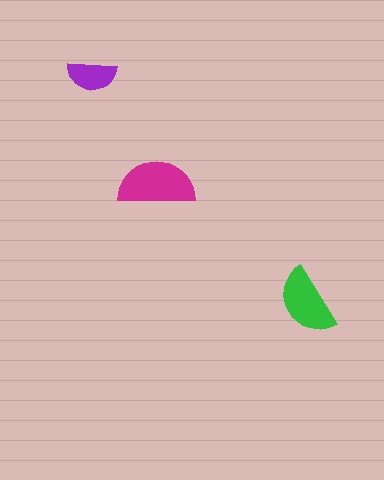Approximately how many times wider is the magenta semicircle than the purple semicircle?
About 1.5 times wider.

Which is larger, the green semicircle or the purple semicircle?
The green one.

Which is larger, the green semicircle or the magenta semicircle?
The magenta one.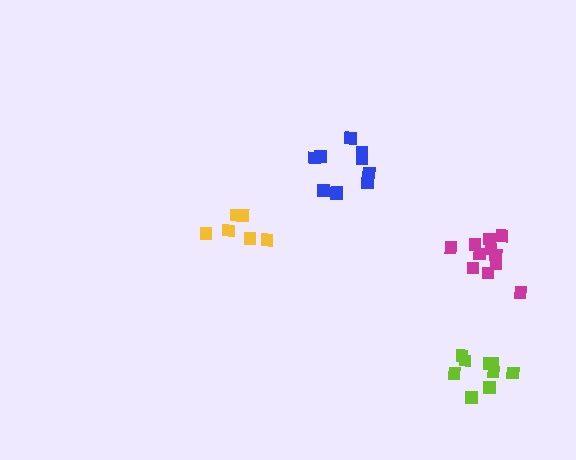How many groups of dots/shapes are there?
There are 4 groups.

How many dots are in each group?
Group 1: 6 dots, Group 2: 9 dots, Group 3: 10 dots, Group 4: 11 dots (36 total).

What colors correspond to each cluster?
The clusters are colored: yellow, lime, blue, magenta.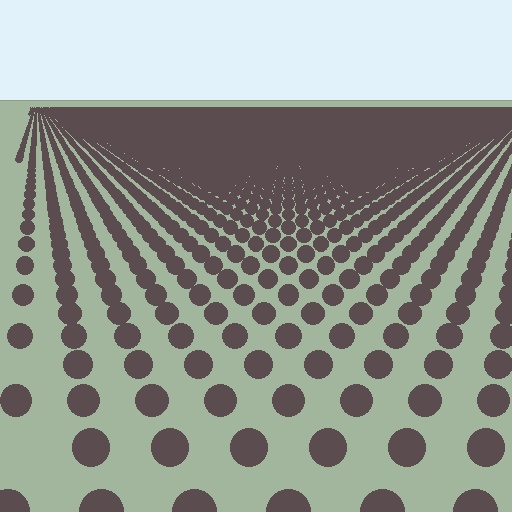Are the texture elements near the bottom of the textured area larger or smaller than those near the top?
Larger. Near the bottom, elements are closer to the viewer and appear at a bigger on-screen size.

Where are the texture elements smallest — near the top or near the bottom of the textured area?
Near the top.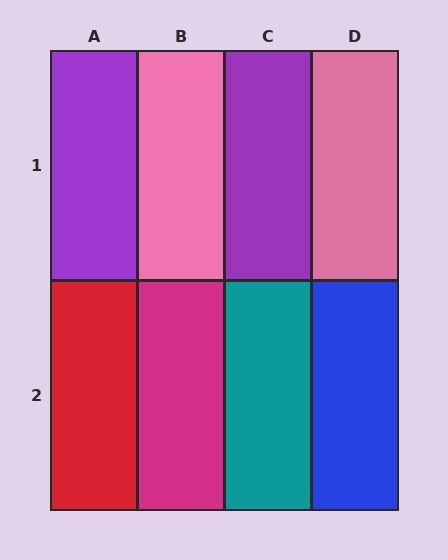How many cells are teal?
1 cell is teal.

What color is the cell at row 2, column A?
Red.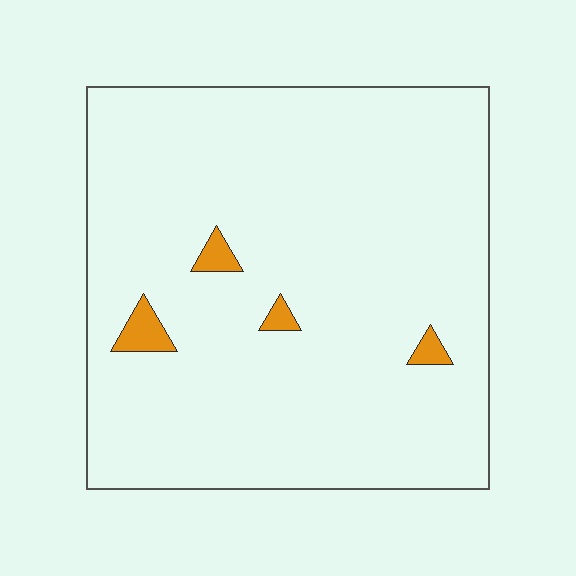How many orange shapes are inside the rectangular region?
4.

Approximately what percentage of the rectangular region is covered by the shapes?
Approximately 5%.